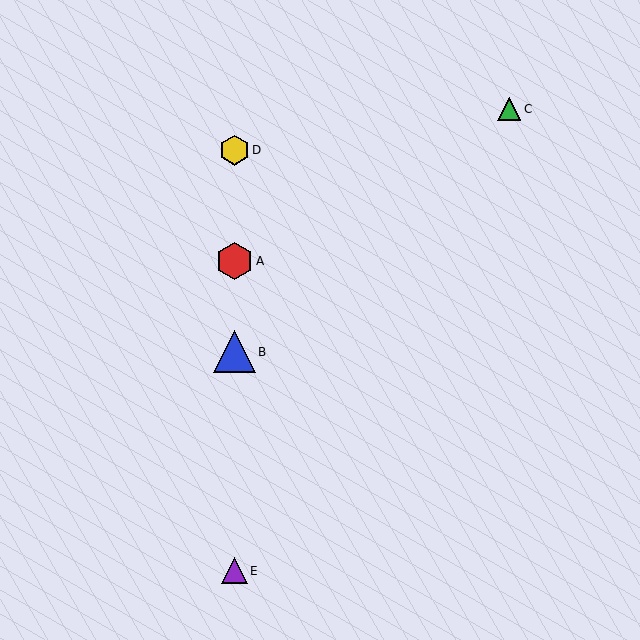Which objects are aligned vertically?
Objects A, B, D, E are aligned vertically.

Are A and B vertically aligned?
Yes, both are at x≈234.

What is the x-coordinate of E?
Object E is at x≈234.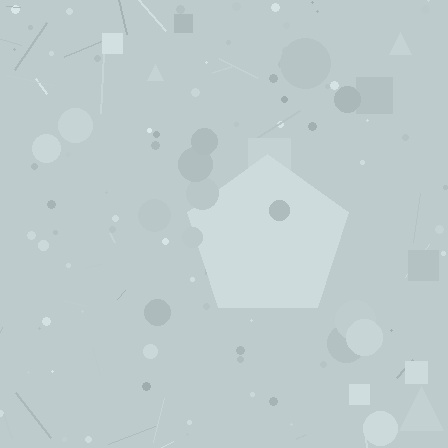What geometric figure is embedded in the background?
A pentagon is embedded in the background.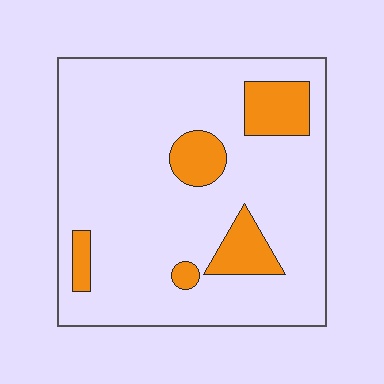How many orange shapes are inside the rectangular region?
5.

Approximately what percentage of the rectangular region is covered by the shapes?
Approximately 15%.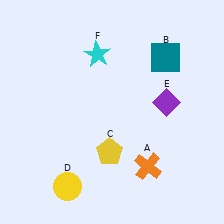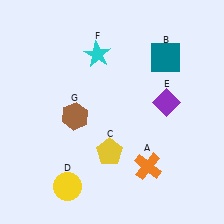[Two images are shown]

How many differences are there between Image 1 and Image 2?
There is 1 difference between the two images.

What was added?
A brown hexagon (G) was added in Image 2.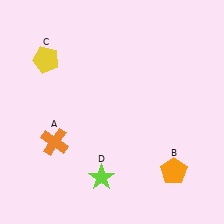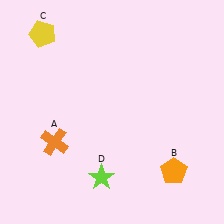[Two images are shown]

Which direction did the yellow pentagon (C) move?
The yellow pentagon (C) moved up.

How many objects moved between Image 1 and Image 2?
1 object moved between the two images.